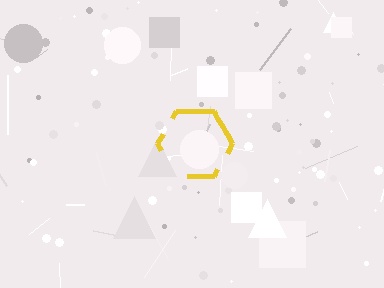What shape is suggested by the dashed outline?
The dashed outline suggests a hexagon.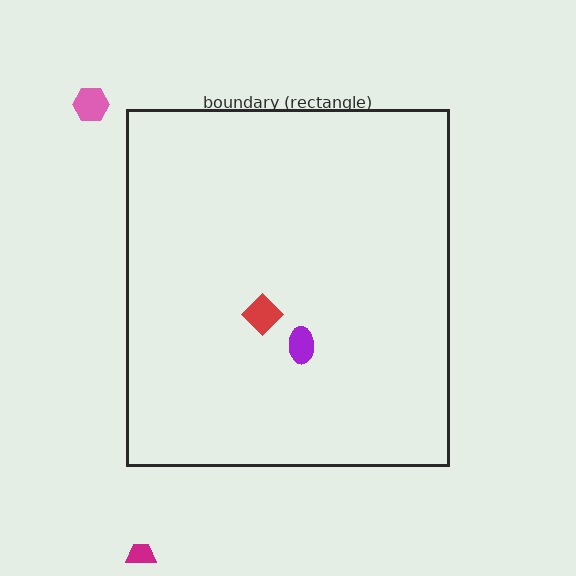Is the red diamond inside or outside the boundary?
Inside.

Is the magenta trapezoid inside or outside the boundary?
Outside.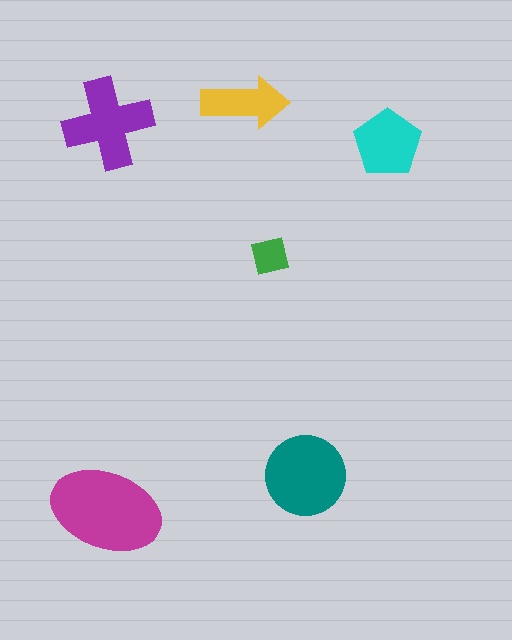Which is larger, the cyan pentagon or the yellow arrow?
The cyan pentagon.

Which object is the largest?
The magenta ellipse.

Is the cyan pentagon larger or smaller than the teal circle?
Smaller.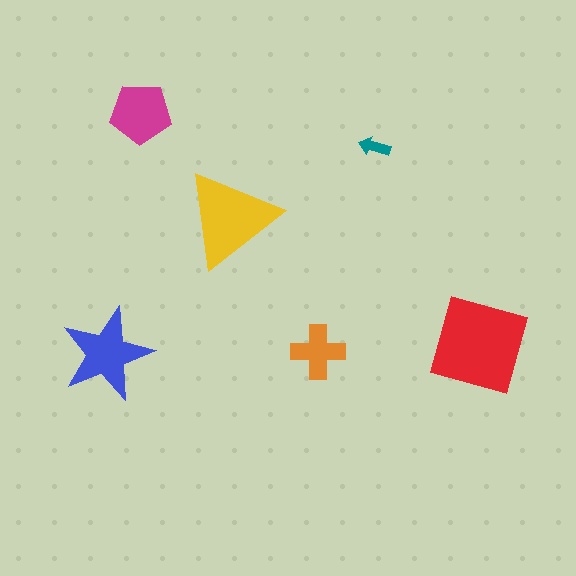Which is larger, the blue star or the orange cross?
The blue star.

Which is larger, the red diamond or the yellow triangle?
The red diamond.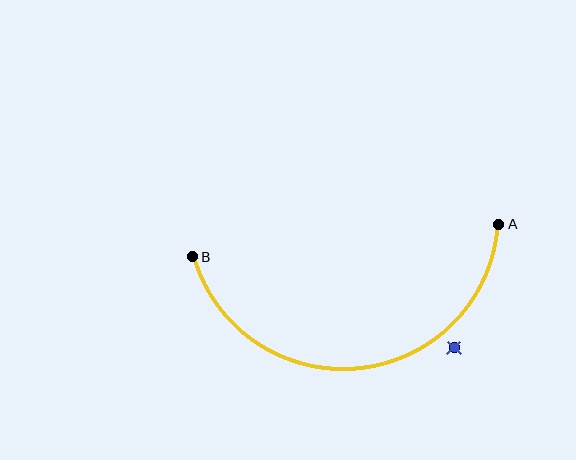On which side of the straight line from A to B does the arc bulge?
The arc bulges below the straight line connecting A and B.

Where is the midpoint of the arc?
The arc midpoint is the point on the curve farthest from the straight line joining A and B. It sits below that line.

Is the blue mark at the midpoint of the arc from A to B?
No — the blue mark does not lie on the arc at all. It sits slightly outside the curve.